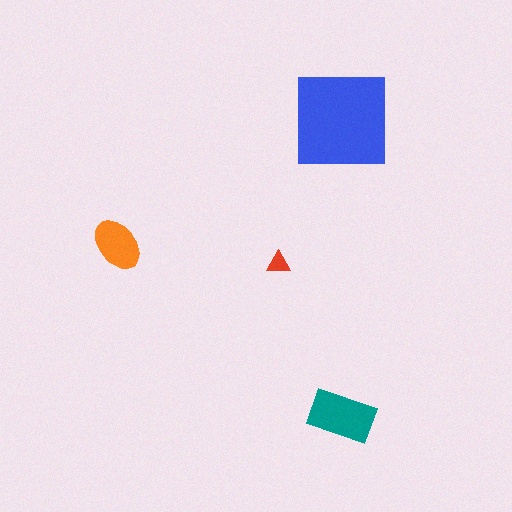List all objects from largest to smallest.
The blue square, the teal rectangle, the orange ellipse, the red triangle.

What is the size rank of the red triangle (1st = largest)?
4th.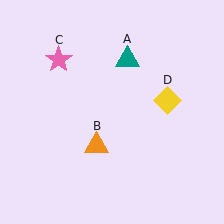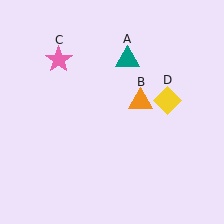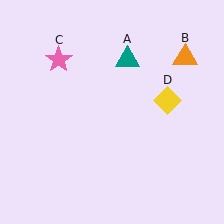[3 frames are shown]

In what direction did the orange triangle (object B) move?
The orange triangle (object B) moved up and to the right.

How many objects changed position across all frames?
1 object changed position: orange triangle (object B).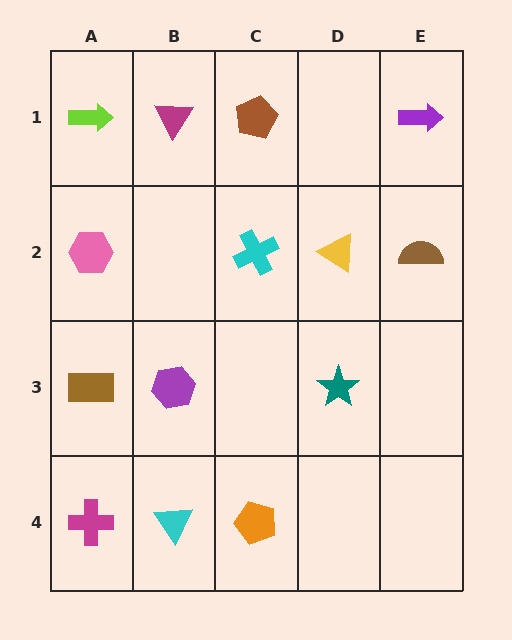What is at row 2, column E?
A brown semicircle.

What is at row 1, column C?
A brown pentagon.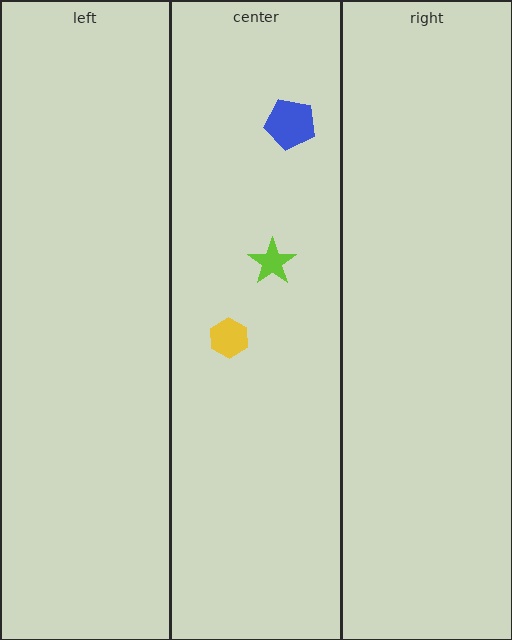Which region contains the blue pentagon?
The center region.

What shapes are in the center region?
The yellow hexagon, the blue pentagon, the lime star.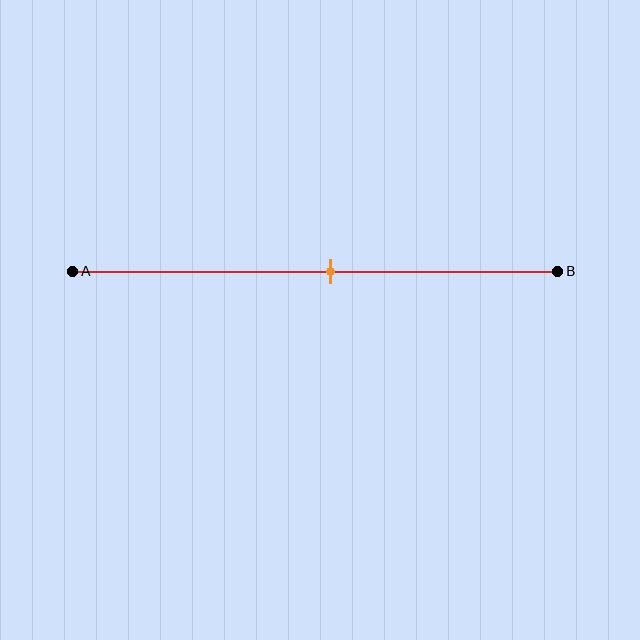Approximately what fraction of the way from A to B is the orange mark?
The orange mark is approximately 55% of the way from A to B.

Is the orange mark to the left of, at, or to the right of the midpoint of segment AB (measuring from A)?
The orange mark is to the right of the midpoint of segment AB.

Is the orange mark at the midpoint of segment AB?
No, the mark is at about 55% from A, not at the 50% midpoint.